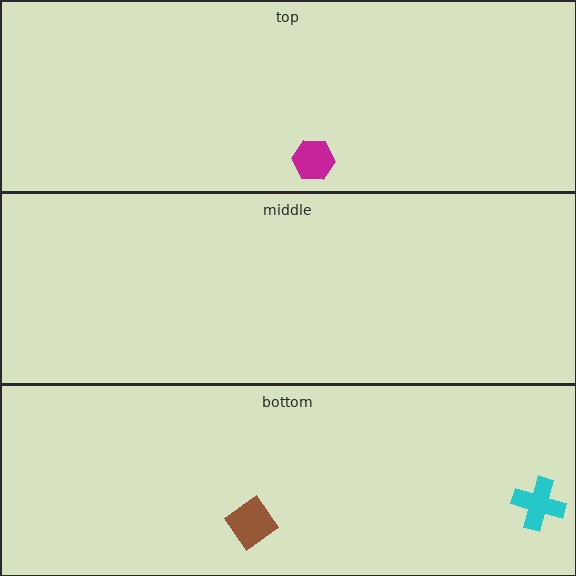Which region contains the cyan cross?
The bottom region.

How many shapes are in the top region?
1.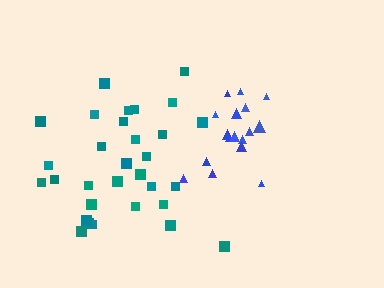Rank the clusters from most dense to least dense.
blue, teal.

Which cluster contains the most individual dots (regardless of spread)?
Teal (31).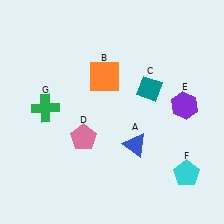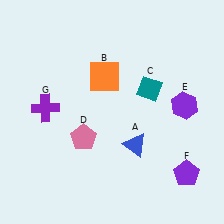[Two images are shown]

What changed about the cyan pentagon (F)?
In Image 1, F is cyan. In Image 2, it changed to purple.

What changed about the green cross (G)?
In Image 1, G is green. In Image 2, it changed to purple.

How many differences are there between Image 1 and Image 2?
There are 2 differences between the two images.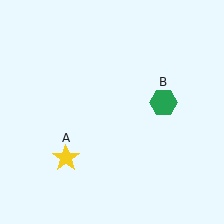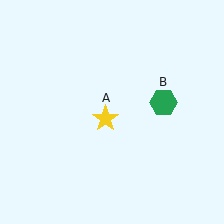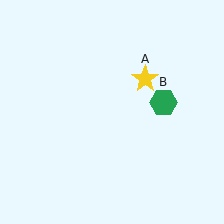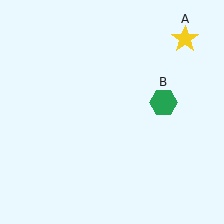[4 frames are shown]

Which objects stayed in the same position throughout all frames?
Green hexagon (object B) remained stationary.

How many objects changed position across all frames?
1 object changed position: yellow star (object A).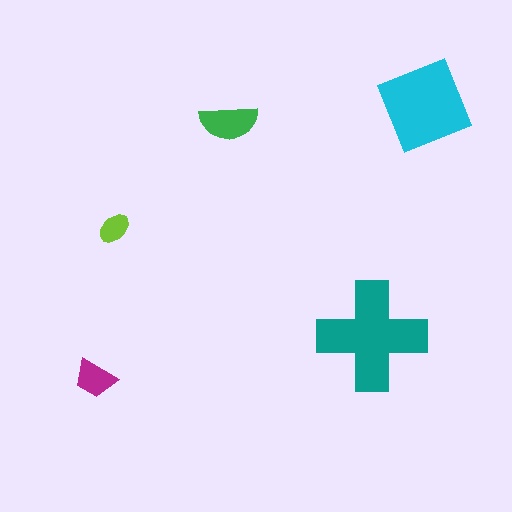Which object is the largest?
The teal cross.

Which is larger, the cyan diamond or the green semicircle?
The cyan diamond.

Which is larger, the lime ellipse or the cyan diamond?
The cyan diamond.